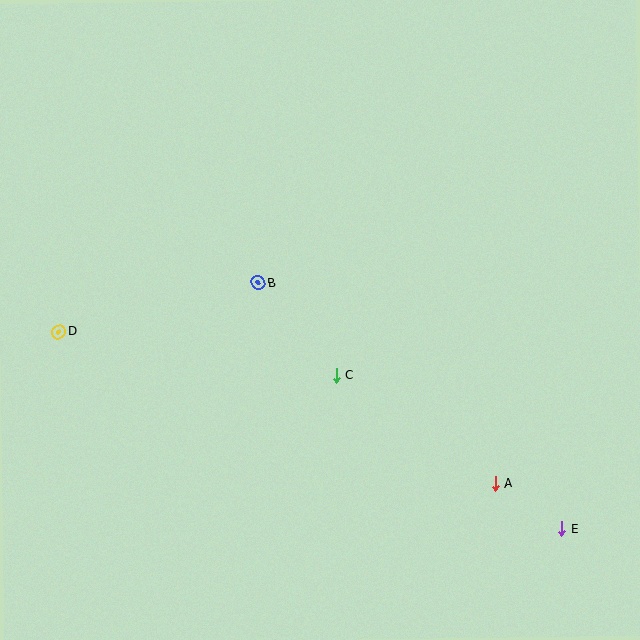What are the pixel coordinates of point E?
Point E is at (562, 528).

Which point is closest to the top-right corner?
Point B is closest to the top-right corner.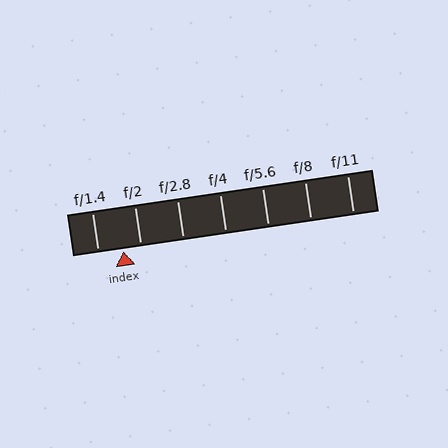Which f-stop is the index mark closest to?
The index mark is closest to f/2.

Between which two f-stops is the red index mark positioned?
The index mark is between f/1.4 and f/2.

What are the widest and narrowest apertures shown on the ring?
The widest aperture shown is f/1.4 and the narrowest is f/11.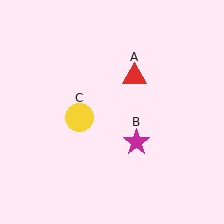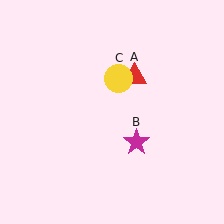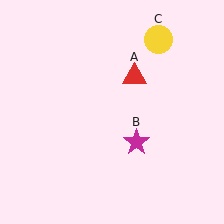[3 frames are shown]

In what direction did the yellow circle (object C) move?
The yellow circle (object C) moved up and to the right.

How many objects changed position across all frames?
1 object changed position: yellow circle (object C).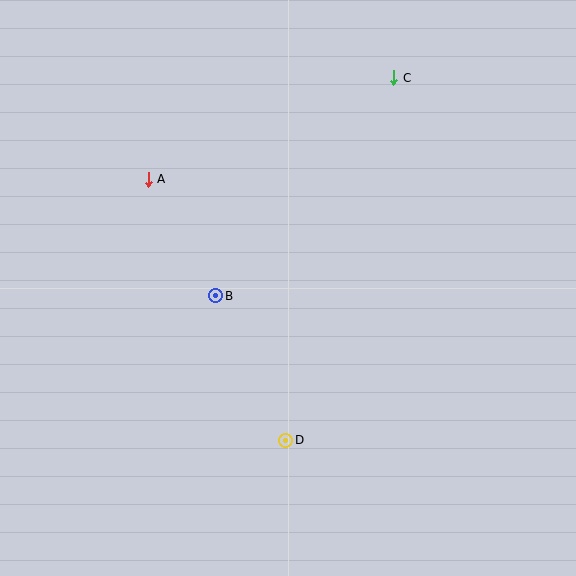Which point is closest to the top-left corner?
Point A is closest to the top-left corner.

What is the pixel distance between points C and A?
The distance between C and A is 266 pixels.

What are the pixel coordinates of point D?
Point D is at (286, 440).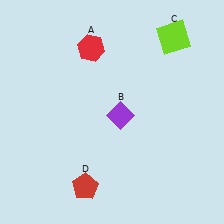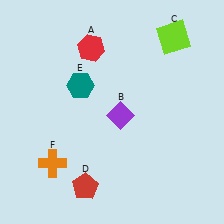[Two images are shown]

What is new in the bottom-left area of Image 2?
An orange cross (F) was added in the bottom-left area of Image 2.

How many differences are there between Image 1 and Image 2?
There are 2 differences between the two images.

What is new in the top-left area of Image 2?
A teal hexagon (E) was added in the top-left area of Image 2.